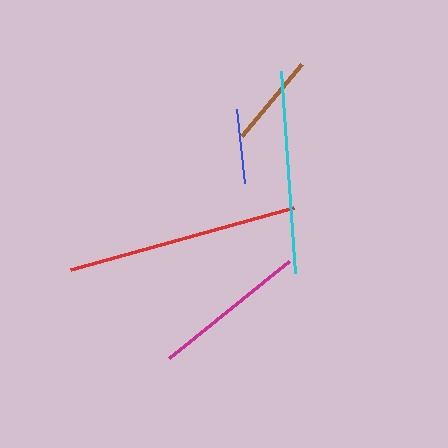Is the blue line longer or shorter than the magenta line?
The magenta line is longer than the blue line.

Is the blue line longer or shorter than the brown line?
The brown line is longer than the blue line.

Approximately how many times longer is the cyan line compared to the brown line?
The cyan line is approximately 2.2 times the length of the brown line.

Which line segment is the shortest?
The blue line is the shortest at approximately 74 pixels.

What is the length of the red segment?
The red segment is approximately 232 pixels long.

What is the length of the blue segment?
The blue segment is approximately 74 pixels long.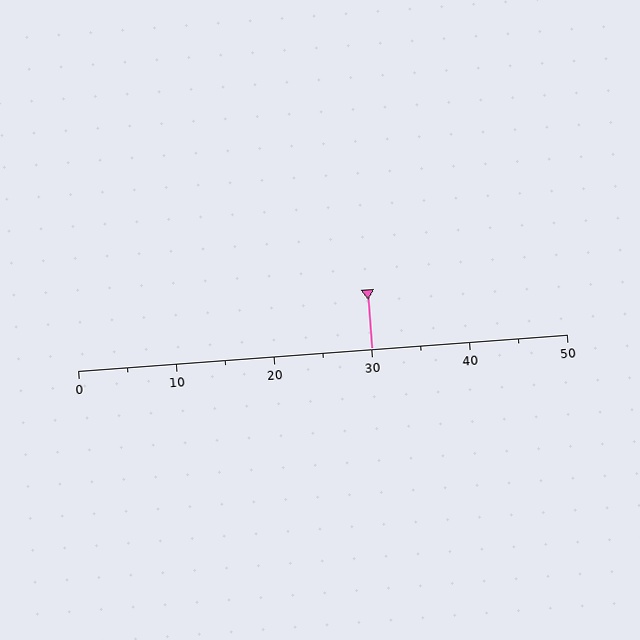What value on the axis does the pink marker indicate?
The marker indicates approximately 30.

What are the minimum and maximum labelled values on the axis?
The axis runs from 0 to 50.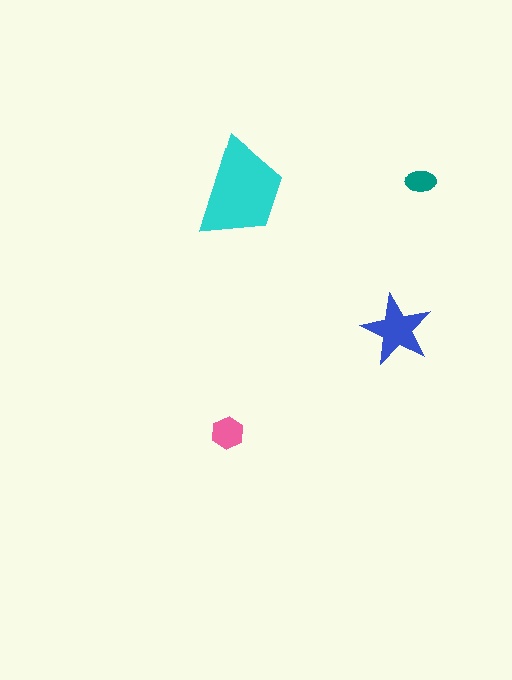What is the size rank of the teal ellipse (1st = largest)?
4th.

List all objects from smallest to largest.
The teal ellipse, the pink hexagon, the blue star, the cyan trapezoid.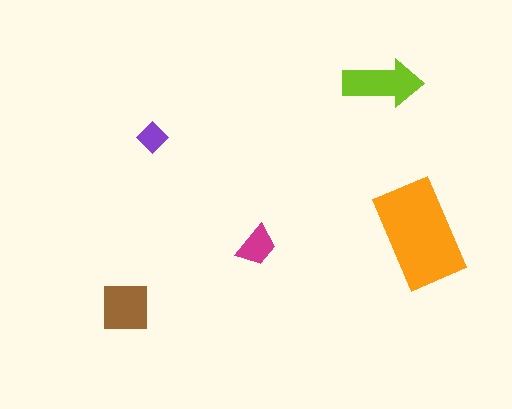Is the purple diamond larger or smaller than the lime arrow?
Smaller.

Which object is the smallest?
The purple diamond.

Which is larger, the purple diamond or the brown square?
The brown square.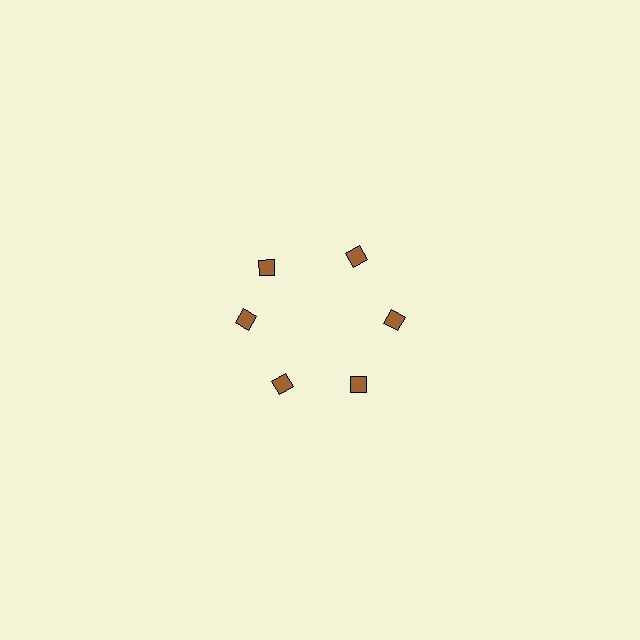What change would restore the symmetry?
The symmetry would be restored by rotating it back into even spacing with its neighbors so that all 6 diamonds sit at equal angles and equal distance from the center.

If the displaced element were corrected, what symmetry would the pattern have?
It would have 6-fold rotational symmetry — the pattern would map onto itself every 60 degrees.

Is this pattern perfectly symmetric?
No. The 6 brown diamonds are arranged in a ring, but one element near the 11 o'clock position is rotated out of alignment along the ring, breaking the 6-fold rotational symmetry.